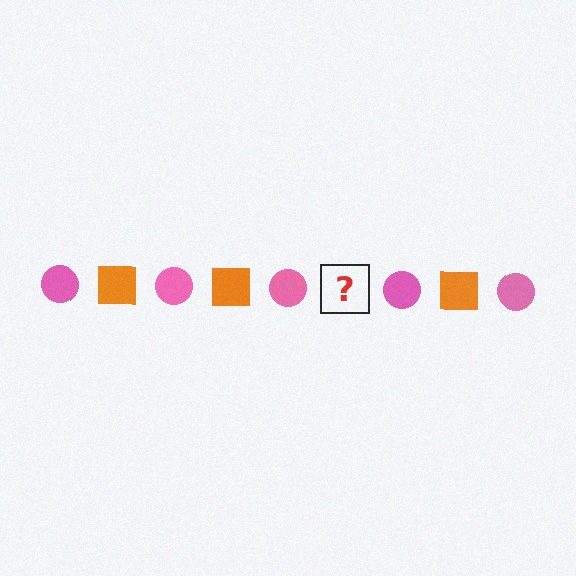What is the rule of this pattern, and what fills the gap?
The rule is that the pattern alternates between pink circle and orange square. The gap should be filled with an orange square.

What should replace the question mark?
The question mark should be replaced with an orange square.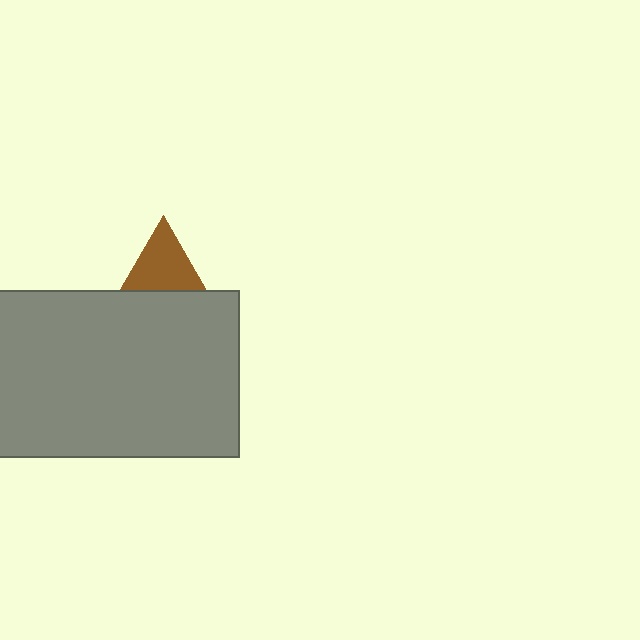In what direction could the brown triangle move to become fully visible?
The brown triangle could move up. That would shift it out from behind the gray rectangle entirely.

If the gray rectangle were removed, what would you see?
You would see the complete brown triangle.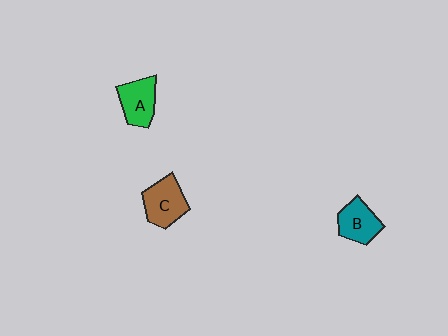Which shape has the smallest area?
Shape B (teal).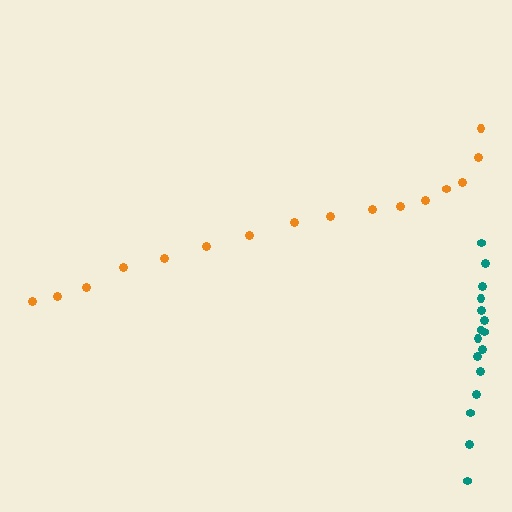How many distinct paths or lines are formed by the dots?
There are 2 distinct paths.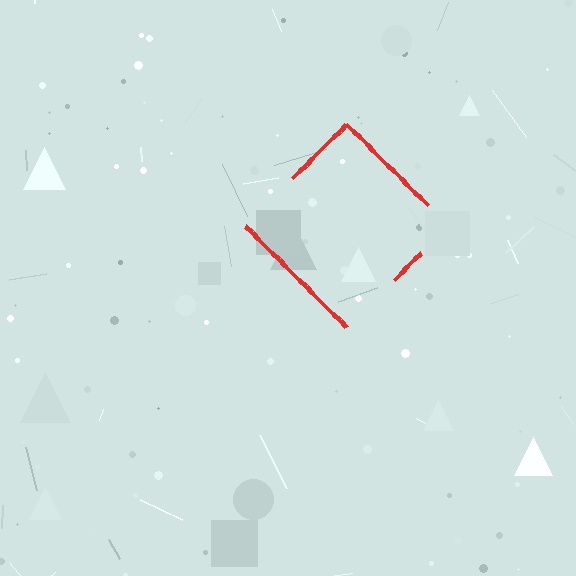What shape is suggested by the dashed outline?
The dashed outline suggests a diamond.